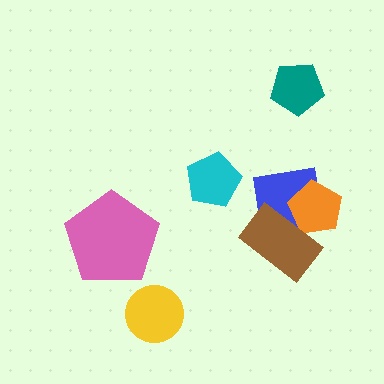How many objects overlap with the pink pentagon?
0 objects overlap with the pink pentagon.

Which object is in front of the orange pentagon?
The brown rectangle is in front of the orange pentagon.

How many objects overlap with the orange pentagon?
2 objects overlap with the orange pentagon.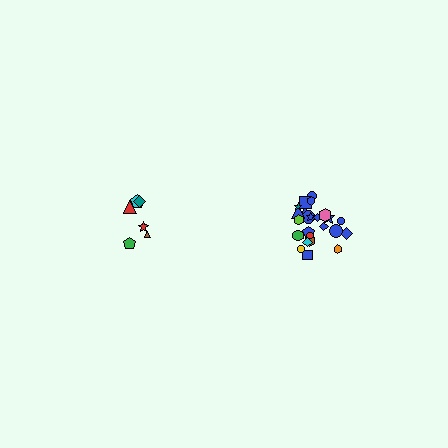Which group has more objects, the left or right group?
The right group.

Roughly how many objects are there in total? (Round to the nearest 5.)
Roughly 30 objects in total.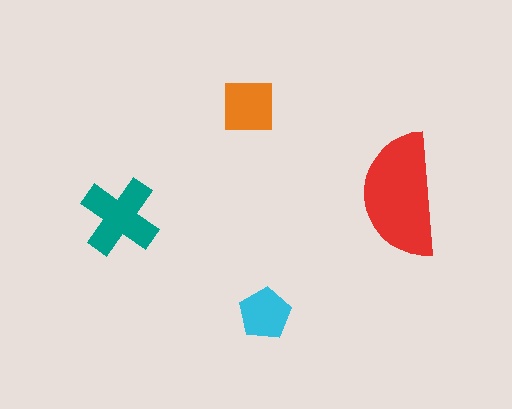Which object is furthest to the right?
The red semicircle is rightmost.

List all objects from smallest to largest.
The cyan pentagon, the orange square, the teal cross, the red semicircle.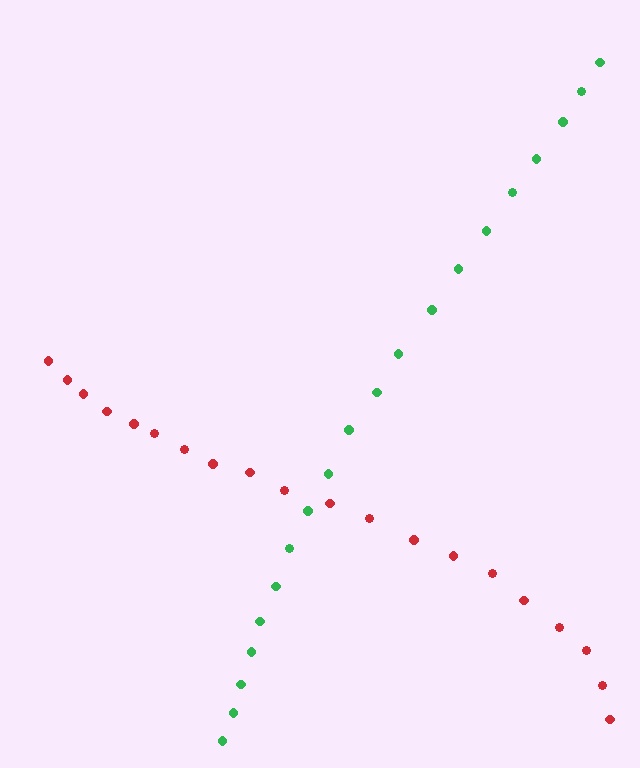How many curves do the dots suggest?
There are 2 distinct paths.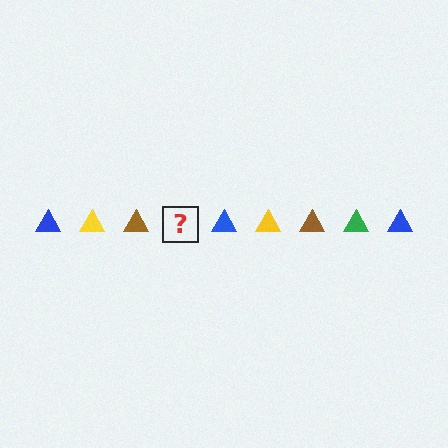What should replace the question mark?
The question mark should be replaced with a green triangle.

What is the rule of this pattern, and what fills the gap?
The rule is that the pattern cycles through blue, yellow, brown, green triangles. The gap should be filled with a green triangle.